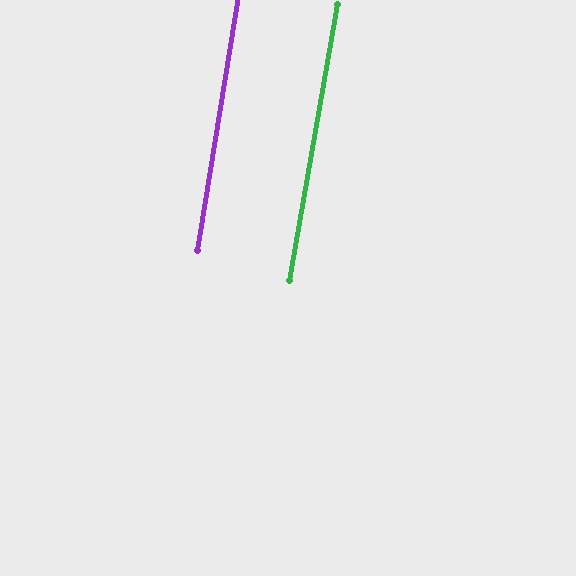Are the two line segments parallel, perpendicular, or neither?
Parallel — their directions differ by only 0.6°.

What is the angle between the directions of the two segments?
Approximately 1 degree.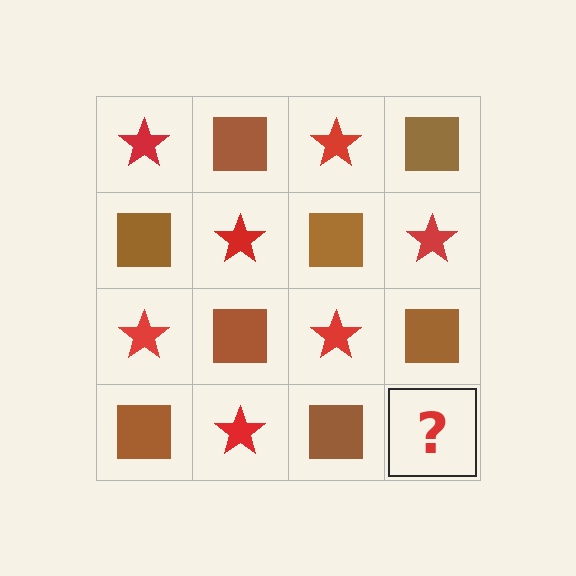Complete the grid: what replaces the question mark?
The question mark should be replaced with a red star.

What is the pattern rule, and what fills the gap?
The rule is that it alternates red star and brown square in a checkerboard pattern. The gap should be filled with a red star.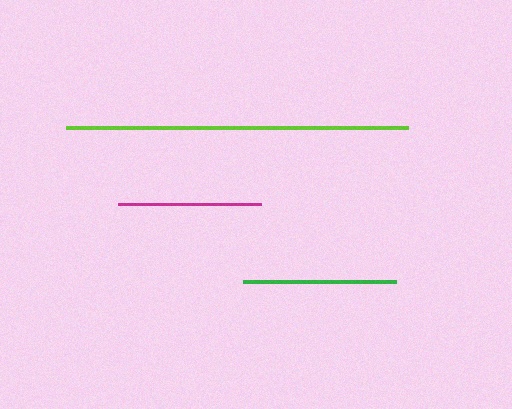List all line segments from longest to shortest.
From longest to shortest: lime, green, magenta.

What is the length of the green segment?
The green segment is approximately 153 pixels long.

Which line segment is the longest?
The lime line is the longest at approximately 342 pixels.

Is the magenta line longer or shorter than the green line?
The green line is longer than the magenta line.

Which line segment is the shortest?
The magenta line is the shortest at approximately 143 pixels.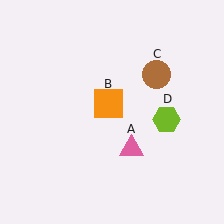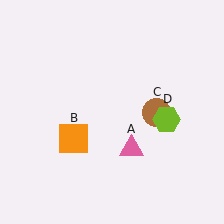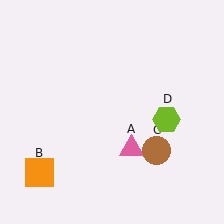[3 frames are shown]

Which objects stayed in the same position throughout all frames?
Pink triangle (object A) and lime hexagon (object D) remained stationary.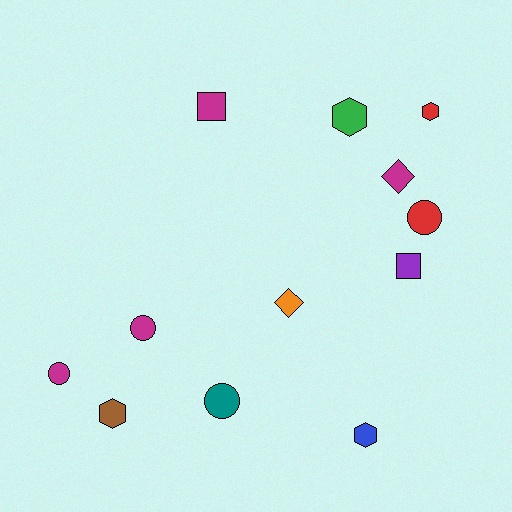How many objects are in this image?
There are 12 objects.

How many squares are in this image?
There are 2 squares.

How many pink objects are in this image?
There are no pink objects.